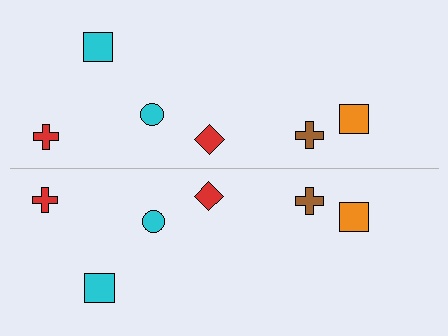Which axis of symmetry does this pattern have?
The pattern has a horizontal axis of symmetry running through the center of the image.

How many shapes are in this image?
There are 12 shapes in this image.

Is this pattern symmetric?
Yes, this pattern has bilateral (reflection) symmetry.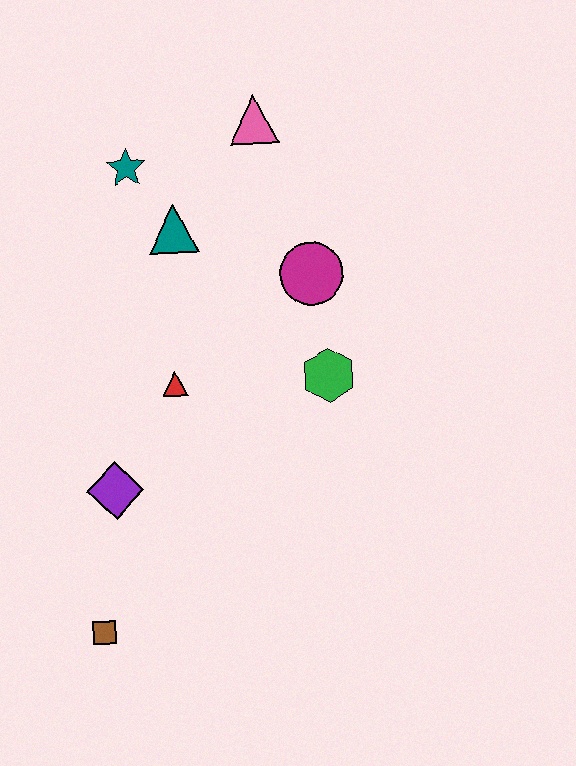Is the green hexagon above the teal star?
No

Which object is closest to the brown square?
The purple diamond is closest to the brown square.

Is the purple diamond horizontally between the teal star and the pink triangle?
No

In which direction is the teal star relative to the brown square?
The teal star is above the brown square.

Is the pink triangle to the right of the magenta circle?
No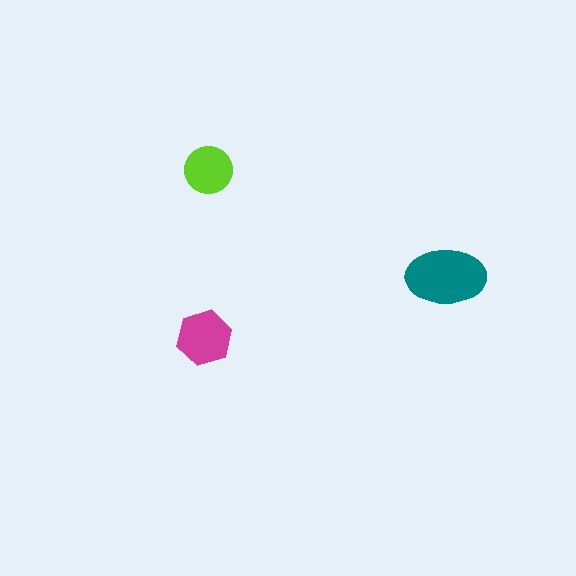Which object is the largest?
The teal ellipse.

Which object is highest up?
The lime circle is topmost.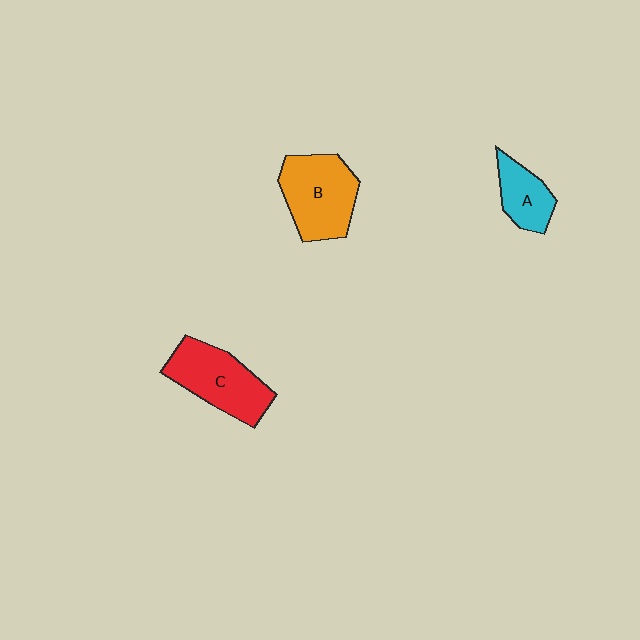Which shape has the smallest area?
Shape A (cyan).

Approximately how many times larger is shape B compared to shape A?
Approximately 1.8 times.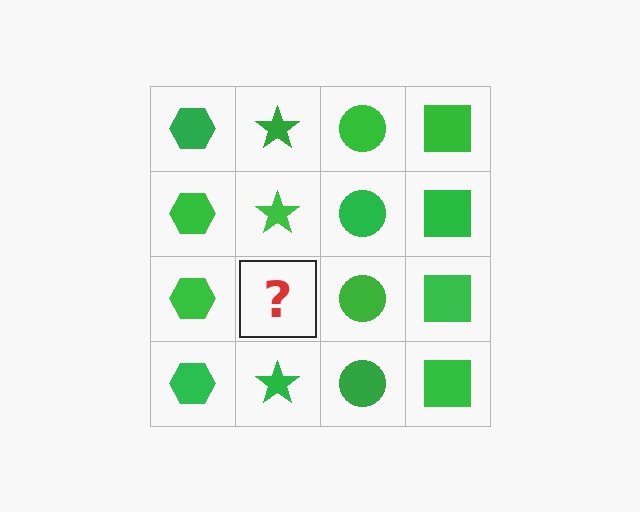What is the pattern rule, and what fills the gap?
The rule is that each column has a consistent shape. The gap should be filled with a green star.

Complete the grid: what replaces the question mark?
The question mark should be replaced with a green star.